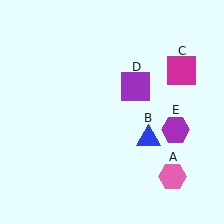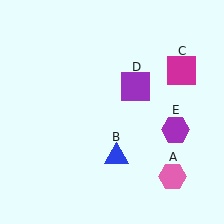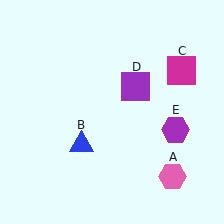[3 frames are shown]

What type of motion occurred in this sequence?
The blue triangle (object B) rotated clockwise around the center of the scene.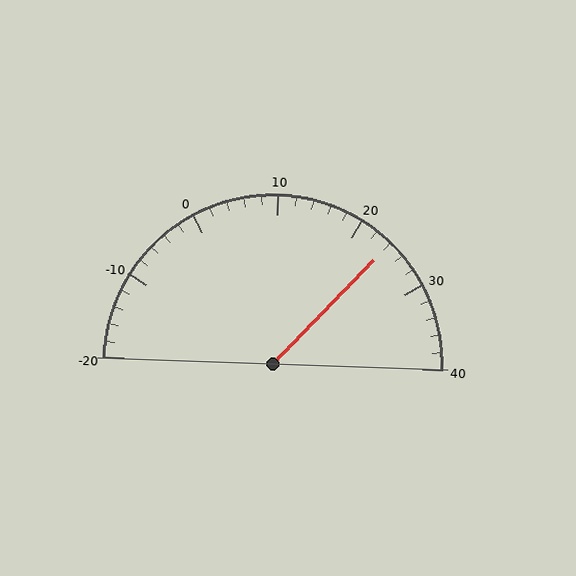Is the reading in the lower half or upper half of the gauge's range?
The reading is in the upper half of the range (-20 to 40).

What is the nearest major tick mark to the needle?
The nearest major tick mark is 20.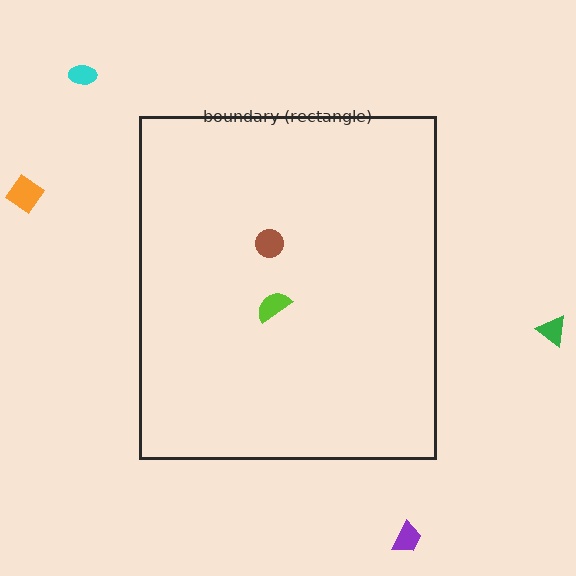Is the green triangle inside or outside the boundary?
Outside.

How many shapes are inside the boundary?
2 inside, 4 outside.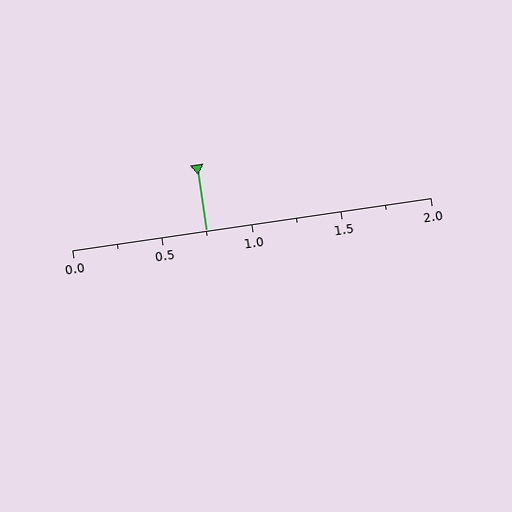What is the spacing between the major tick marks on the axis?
The major ticks are spaced 0.5 apart.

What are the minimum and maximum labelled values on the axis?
The axis runs from 0.0 to 2.0.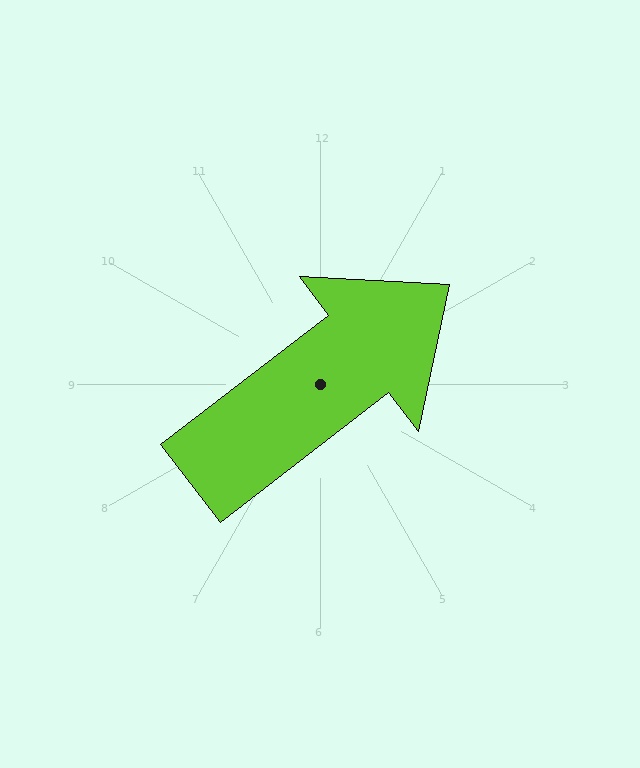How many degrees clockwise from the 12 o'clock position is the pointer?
Approximately 52 degrees.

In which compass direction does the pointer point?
Northeast.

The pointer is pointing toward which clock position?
Roughly 2 o'clock.